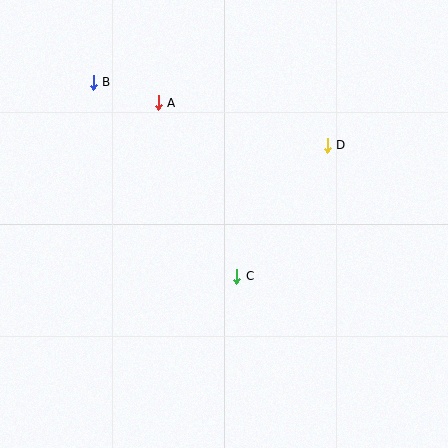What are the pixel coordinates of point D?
Point D is at (327, 145).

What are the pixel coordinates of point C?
Point C is at (237, 276).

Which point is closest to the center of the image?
Point C at (237, 276) is closest to the center.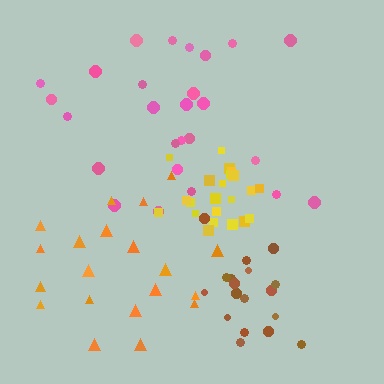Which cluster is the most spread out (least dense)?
Orange.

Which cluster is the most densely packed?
Yellow.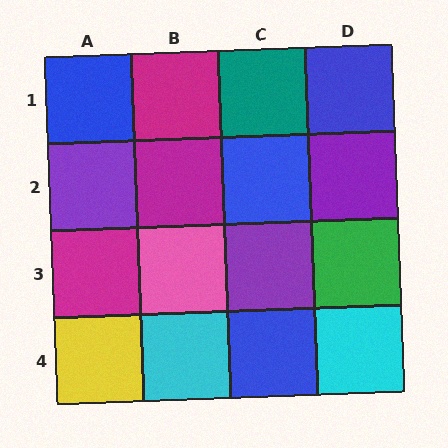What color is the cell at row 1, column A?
Blue.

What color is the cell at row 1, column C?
Teal.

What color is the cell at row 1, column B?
Magenta.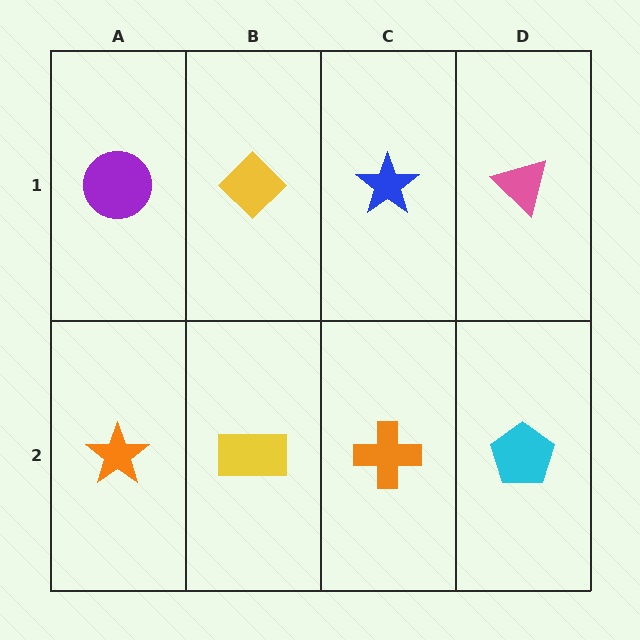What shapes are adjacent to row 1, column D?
A cyan pentagon (row 2, column D), a blue star (row 1, column C).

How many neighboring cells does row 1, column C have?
3.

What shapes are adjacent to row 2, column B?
A yellow diamond (row 1, column B), an orange star (row 2, column A), an orange cross (row 2, column C).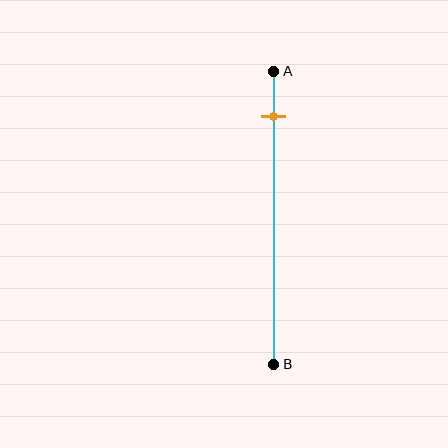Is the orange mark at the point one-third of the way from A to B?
No, the mark is at about 15% from A, not at the 33% one-third point.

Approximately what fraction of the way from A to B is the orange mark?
The orange mark is approximately 15% of the way from A to B.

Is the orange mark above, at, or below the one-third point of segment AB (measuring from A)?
The orange mark is above the one-third point of segment AB.